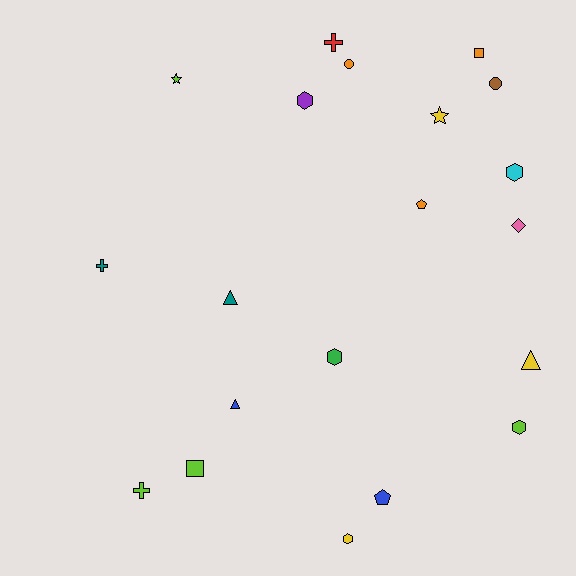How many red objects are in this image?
There is 1 red object.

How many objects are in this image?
There are 20 objects.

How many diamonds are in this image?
There is 1 diamond.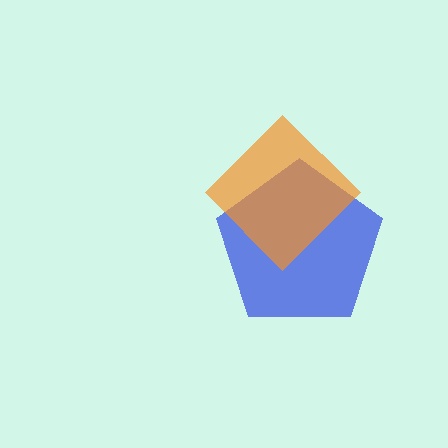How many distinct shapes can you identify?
There are 2 distinct shapes: a blue pentagon, an orange diamond.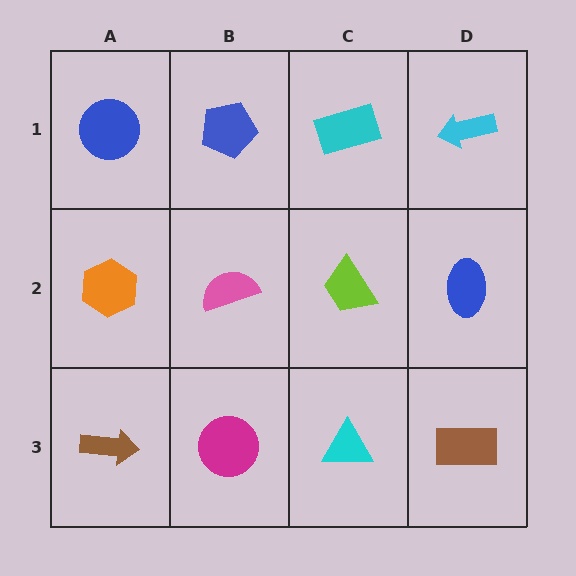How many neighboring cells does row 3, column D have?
2.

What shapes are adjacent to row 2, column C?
A cyan rectangle (row 1, column C), a cyan triangle (row 3, column C), a pink semicircle (row 2, column B), a blue ellipse (row 2, column D).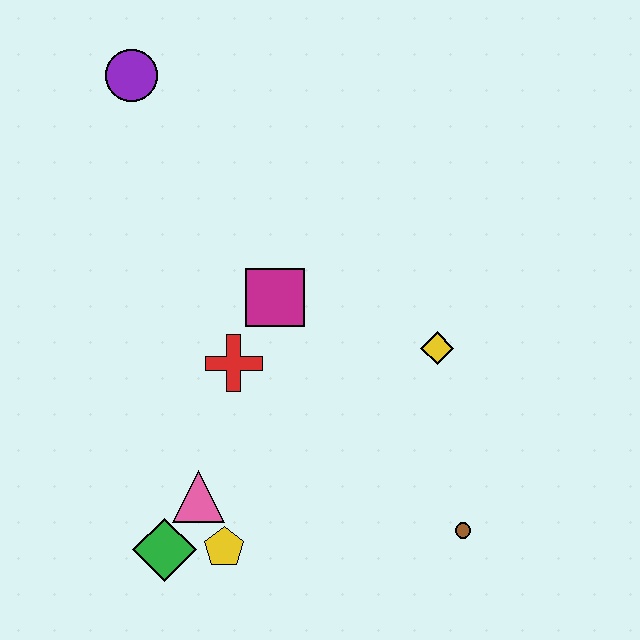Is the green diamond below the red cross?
Yes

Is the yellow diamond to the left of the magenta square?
No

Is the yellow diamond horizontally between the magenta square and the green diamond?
No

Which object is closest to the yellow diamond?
The magenta square is closest to the yellow diamond.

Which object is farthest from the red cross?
The purple circle is farthest from the red cross.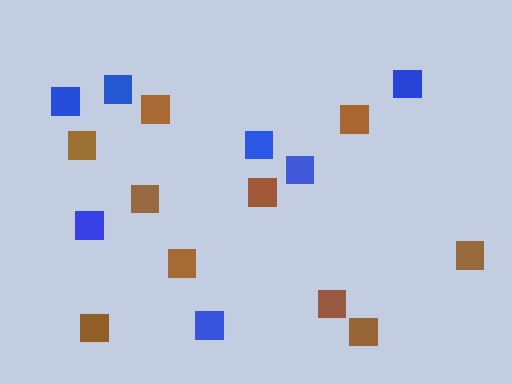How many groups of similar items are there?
There are 2 groups: one group of brown squares (10) and one group of blue squares (7).